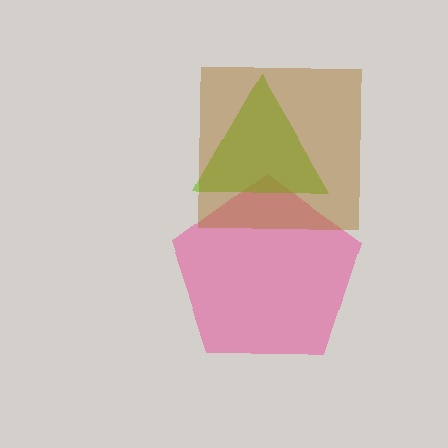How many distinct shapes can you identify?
There are 3 distinct shapes: a pink pentagon, a lime triangle, a brown square.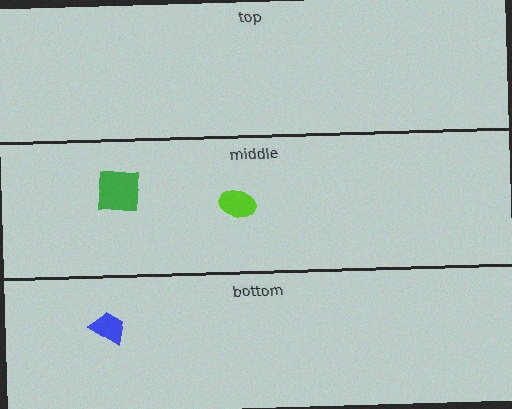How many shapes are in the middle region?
2.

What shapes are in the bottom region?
The blue trapezoid.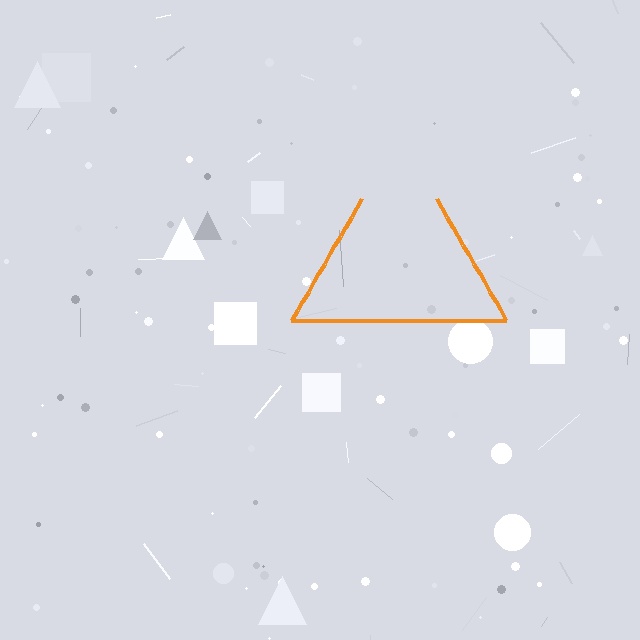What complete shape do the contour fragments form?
The contour fragments form a triangle.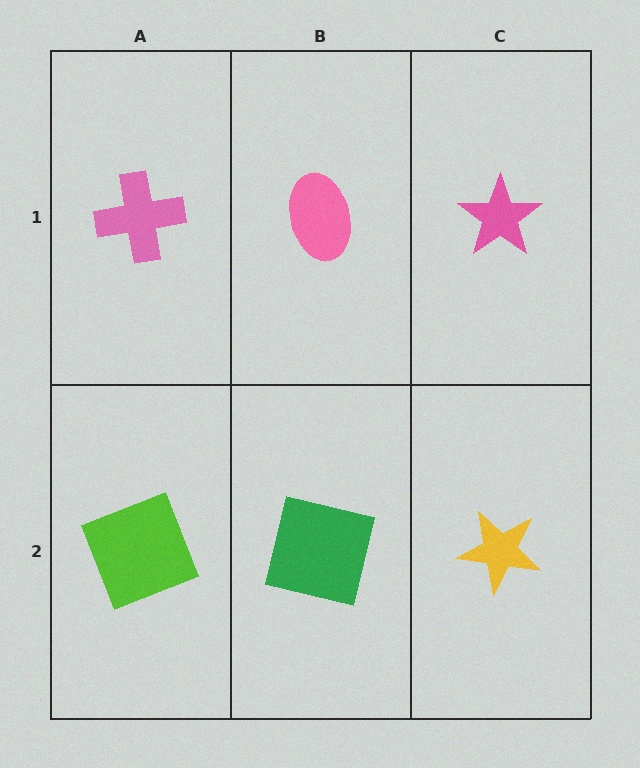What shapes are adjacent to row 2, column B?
A pink ellipse (row 1, column B), a lime square (row 2, column A), a yellow star (row 2, column C).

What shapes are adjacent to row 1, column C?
A yellow star (row 2, column C), a pink ellipse (row 1, column B).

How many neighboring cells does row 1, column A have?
2.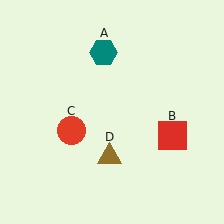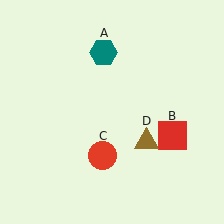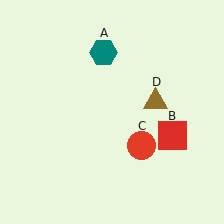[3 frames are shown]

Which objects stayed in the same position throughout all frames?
Teal hexagon (object A) and red square (object B) remained stationary.